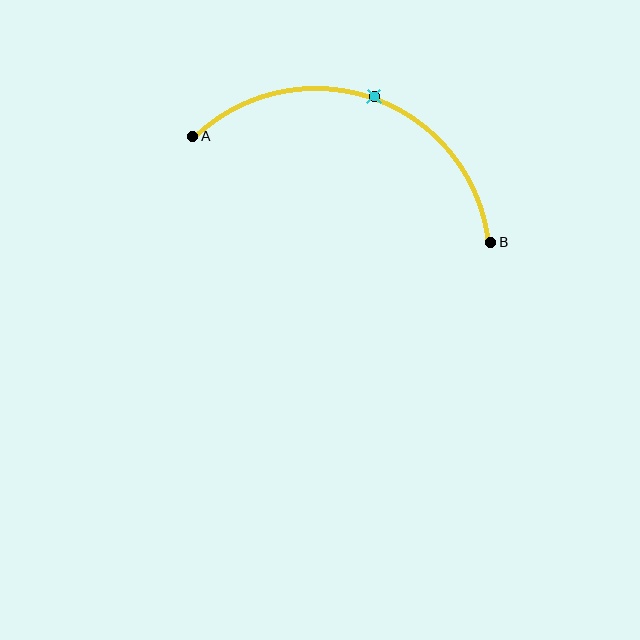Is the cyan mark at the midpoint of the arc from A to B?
Yes. The cyan mark lies on the arc at equal arc-length from both A and B — it is the arc midpoint.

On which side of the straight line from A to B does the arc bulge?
The arc bulges above the straight line connecting A and B.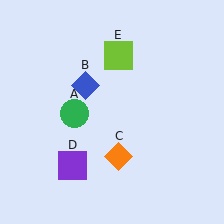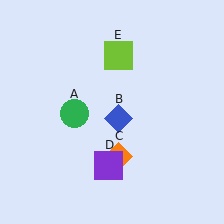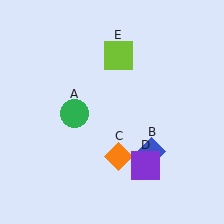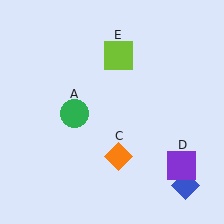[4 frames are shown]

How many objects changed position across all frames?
2 objects changed position: blue diamond (object B), purple square (object D).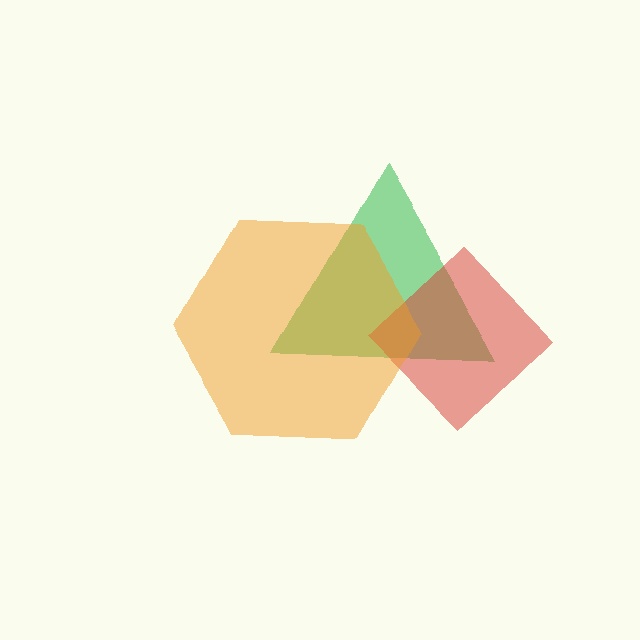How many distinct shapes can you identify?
There are 3 distinct shapes: a green triangle, a red diamond, an orange hexagon.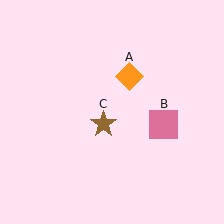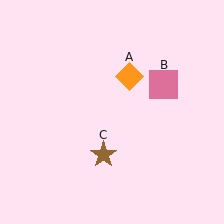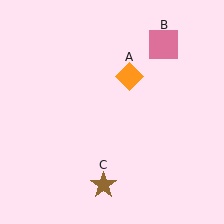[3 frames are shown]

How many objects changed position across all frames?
2 objects changed position: pink square (object B), brown star (object C).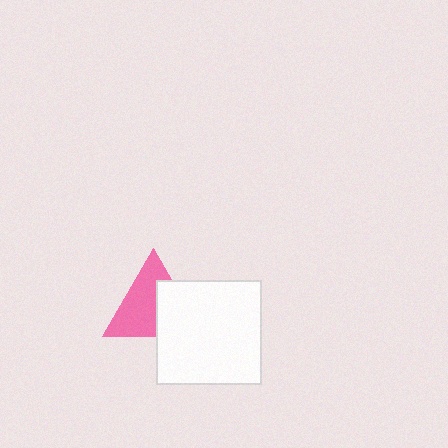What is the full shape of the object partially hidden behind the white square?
The partially hidden object is a pink triangle.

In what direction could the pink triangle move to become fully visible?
The pink triangle could move toward the upper-left. That would shift it out from behind the white square entirely.